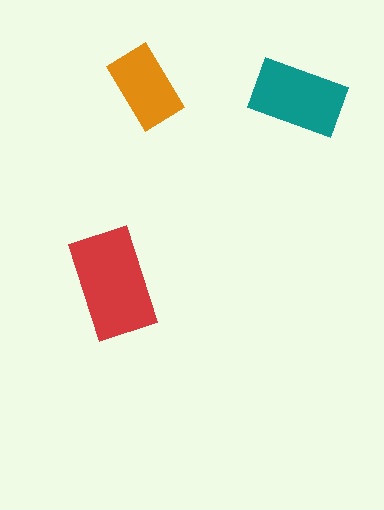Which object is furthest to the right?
The teal rectangle is rightmost.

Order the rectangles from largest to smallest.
the red one, the teal one, the orange one.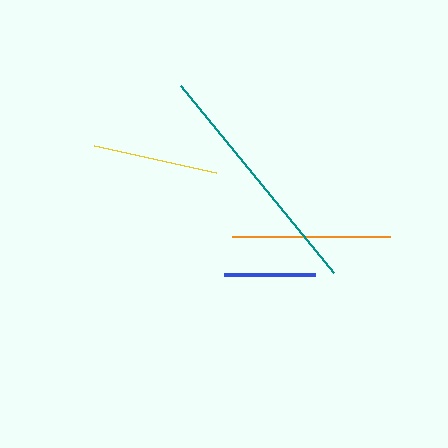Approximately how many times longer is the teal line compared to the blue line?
The teal line is approximately 2.7 times the length of the blue line.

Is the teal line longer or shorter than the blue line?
The teal line is longer than the blue line.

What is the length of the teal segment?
The teal segment is approximately 241 pixels long.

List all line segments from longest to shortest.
From longest to shortest: teal, orange, yellow, blue.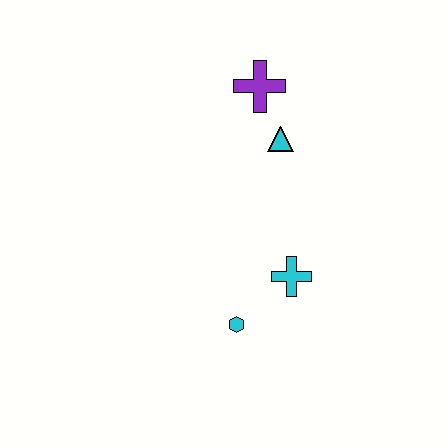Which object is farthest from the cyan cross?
The purple cross is farthest from the cyan cross.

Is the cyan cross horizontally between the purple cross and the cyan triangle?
No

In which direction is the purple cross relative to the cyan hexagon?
The purple cross is above the cyan hexagon.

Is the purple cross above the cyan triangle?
Yes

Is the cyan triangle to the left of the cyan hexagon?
No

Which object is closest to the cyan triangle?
The purple cross is closest to the cyan triangle.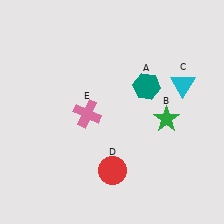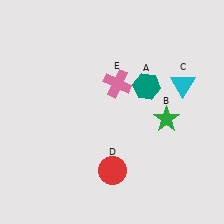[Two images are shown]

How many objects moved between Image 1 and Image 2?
1 object moved between the two images.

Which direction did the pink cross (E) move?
The pink cross (E) moved up.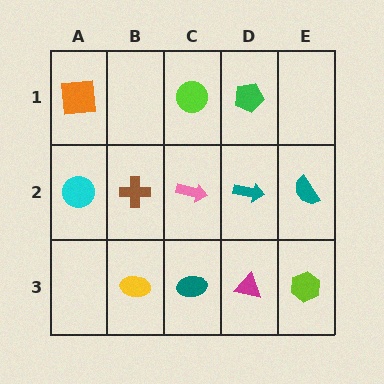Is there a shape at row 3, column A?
No, that cell is empty.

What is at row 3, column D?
A magenta triangle.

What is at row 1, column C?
A lime circle.